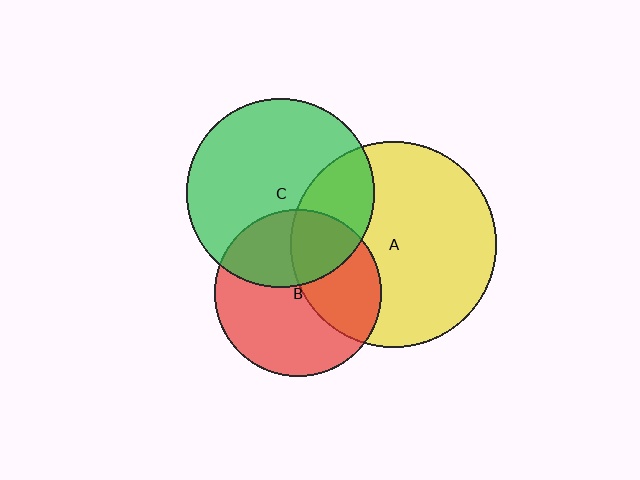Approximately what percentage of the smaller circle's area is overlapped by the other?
Approximately 35%.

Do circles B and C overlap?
Yes.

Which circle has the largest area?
Circle A (yellow).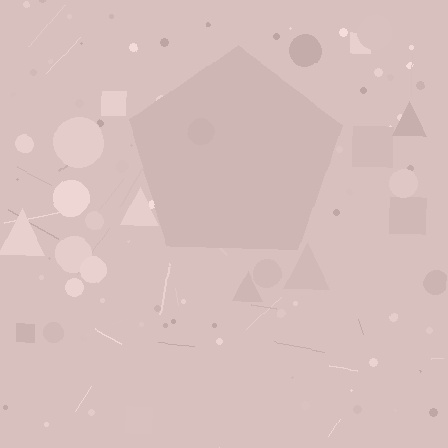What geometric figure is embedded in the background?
A pentagon is embedded in the background.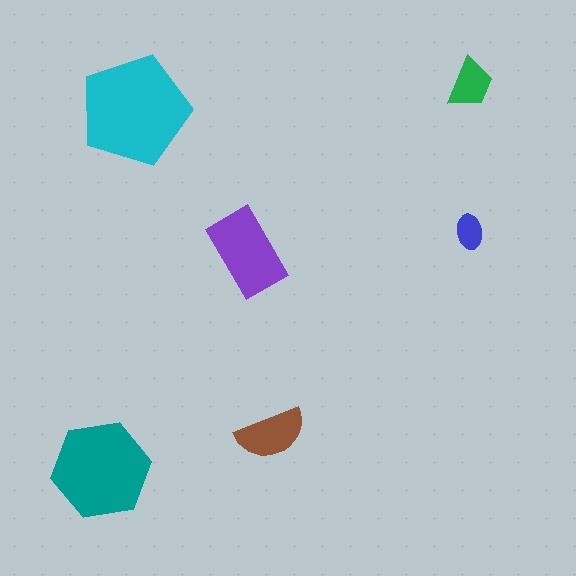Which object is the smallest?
The blue ellipse.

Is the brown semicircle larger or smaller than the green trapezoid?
Larger.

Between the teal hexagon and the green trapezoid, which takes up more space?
The teal hexagon.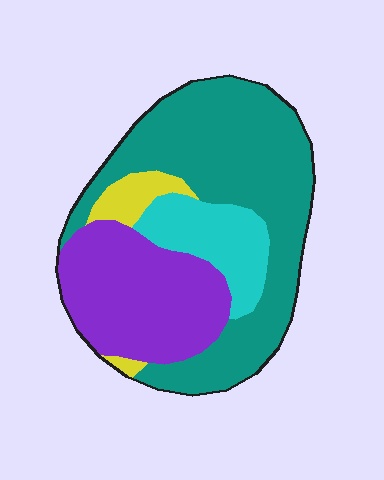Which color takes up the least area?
Yellow, at roughly 5%.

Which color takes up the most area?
Teal, at roughly 50%.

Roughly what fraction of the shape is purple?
Purple takes up about one third (1/3) of the shape.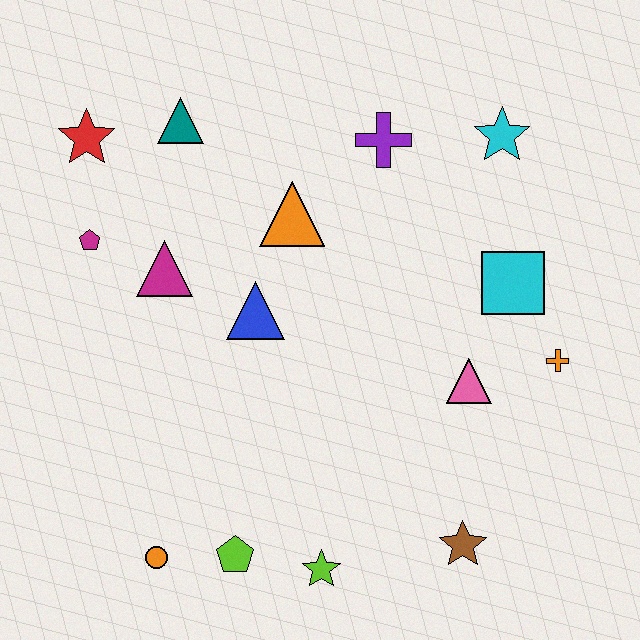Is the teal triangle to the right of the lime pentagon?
No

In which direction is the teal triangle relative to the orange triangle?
The teal triangle is to the left of the orange triangle.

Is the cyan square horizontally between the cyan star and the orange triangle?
No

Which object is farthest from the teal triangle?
The brown star is farthest from the teal triangle.